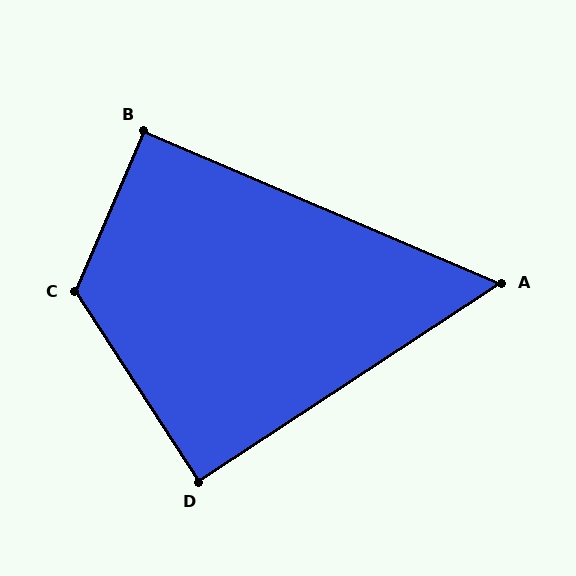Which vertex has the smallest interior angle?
A, at approximately 56 degrees.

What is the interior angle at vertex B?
Approximately 90 degrees (approximately right).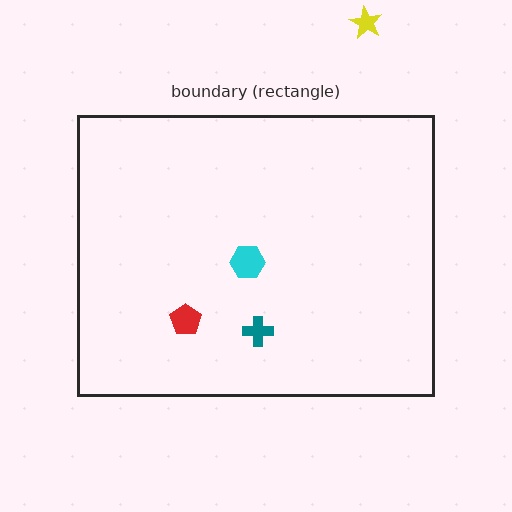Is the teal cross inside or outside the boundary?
Inside.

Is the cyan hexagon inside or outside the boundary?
Inside.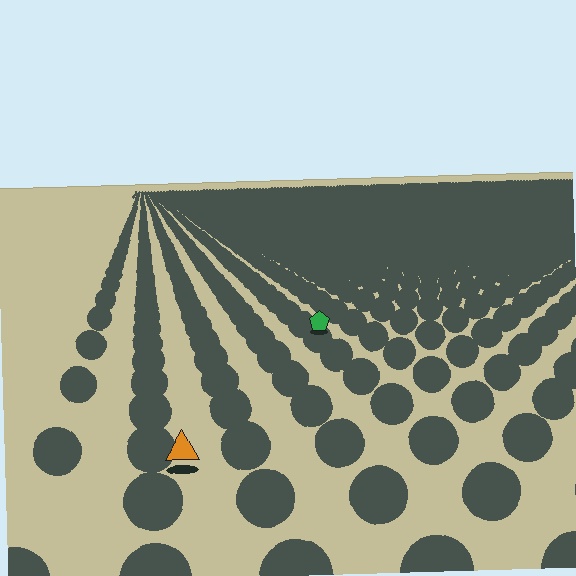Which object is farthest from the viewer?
The green pentagon is farthest from the viewer. It appears smaller and the ground texture around it is denser.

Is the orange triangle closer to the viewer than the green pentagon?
Yes. The orange triangle is closer — you can tell from the texture gradient: the ground texture is coarser near it.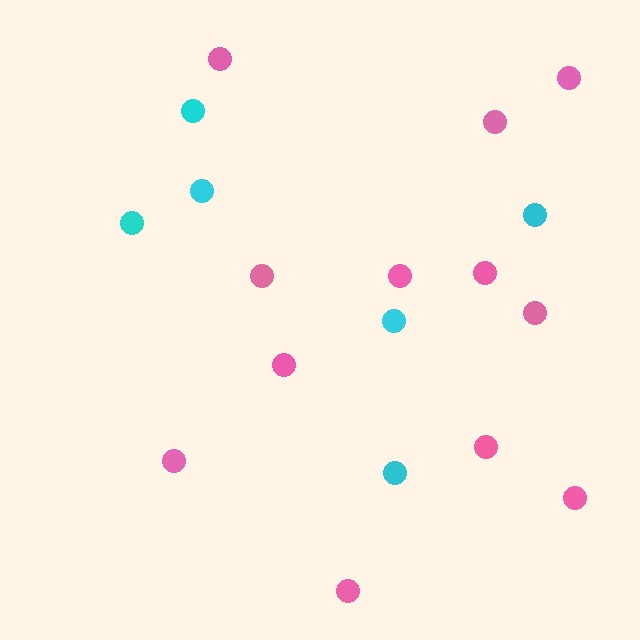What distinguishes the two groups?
There are 2 groups: one group of cyan circles (6) and one group of pink circles (12).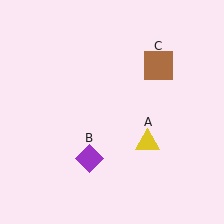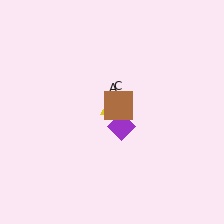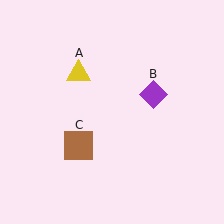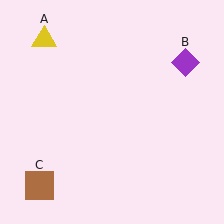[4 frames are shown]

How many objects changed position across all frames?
3 objects changed position: yellow triangle (object A), purple diamond (object B), brown square (object C).